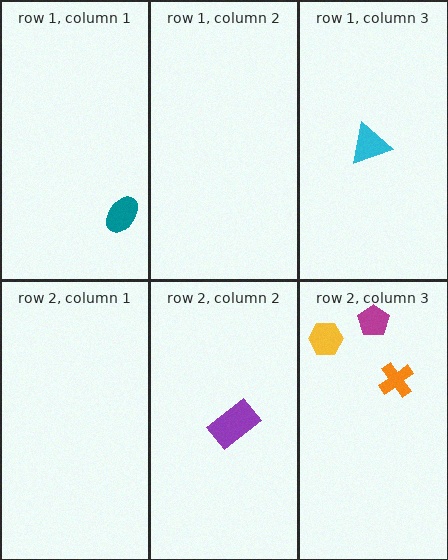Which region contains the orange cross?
The row 2, column 3 region.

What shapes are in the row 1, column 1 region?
The teal ellipse.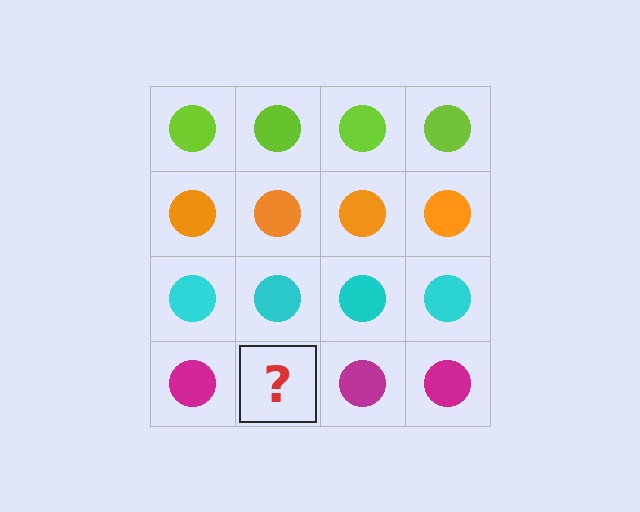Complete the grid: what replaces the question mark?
The question mark should be replaced with a magenta circle.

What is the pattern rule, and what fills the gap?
The rule is that each row has a consistent color. The gap should be filled with a magenta circle.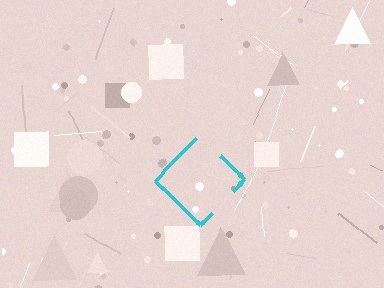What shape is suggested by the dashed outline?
The dashed outline suggests a diamond.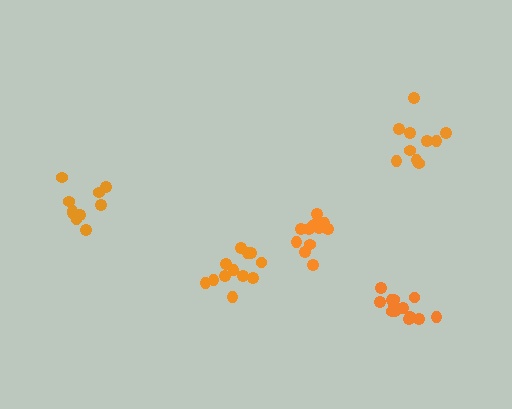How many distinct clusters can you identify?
There are 5 distinct clusters.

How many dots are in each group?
Group 1: 10 dots, Group 2: 13 dots, Group 3: 12 dots, Group 4: 12 dots, Group 5: 10 dots (57 total).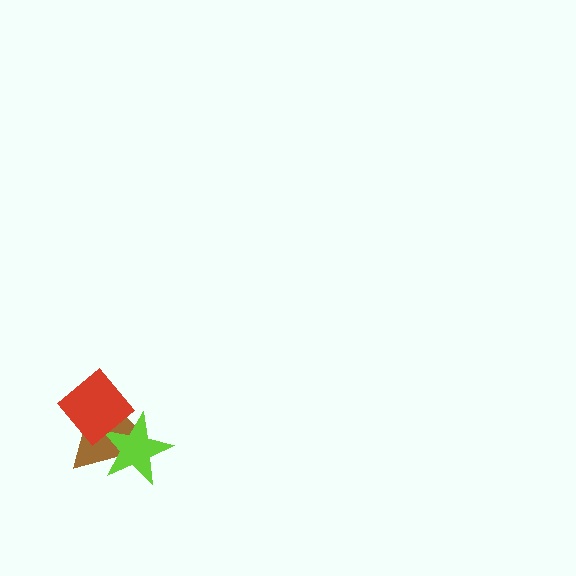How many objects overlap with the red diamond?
2 objects overlap with the red diamond.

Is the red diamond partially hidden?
No, no other shape covers it.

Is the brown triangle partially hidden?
Yes, it is partially covered by another shape.